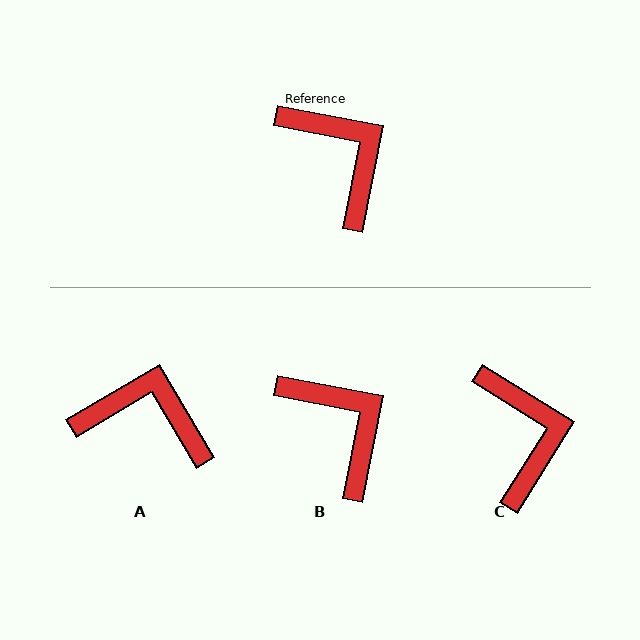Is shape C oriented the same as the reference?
No, it is off by about 21 degrees.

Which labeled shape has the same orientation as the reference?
B.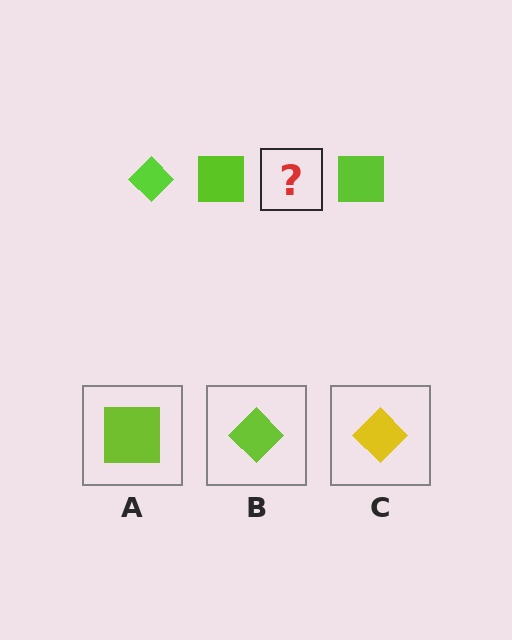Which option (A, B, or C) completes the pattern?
B.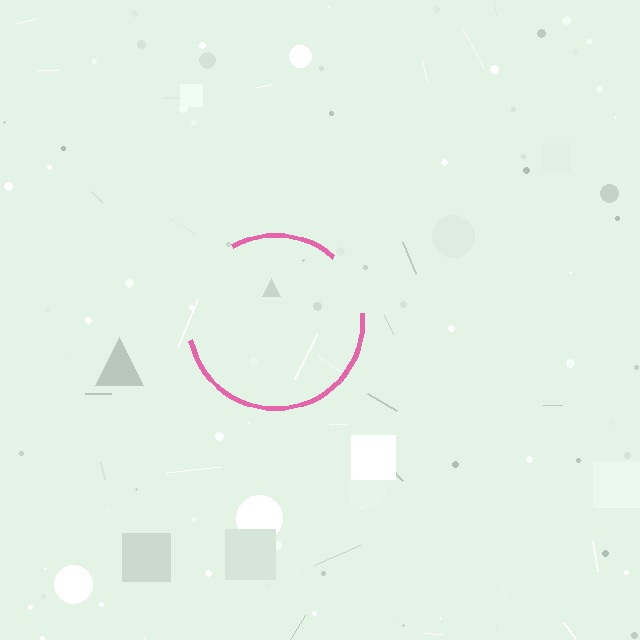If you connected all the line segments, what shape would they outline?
They would outline a circle.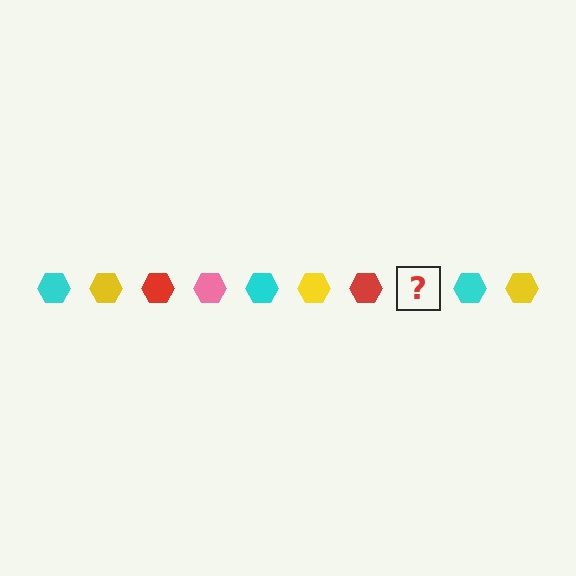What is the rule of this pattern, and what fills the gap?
The rule is that the pattern cycles through cyan, yellow, red, pink hexagons. The gap should be filled with a pink hexagon.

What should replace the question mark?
The question mark should be replaced with a pink hexagon.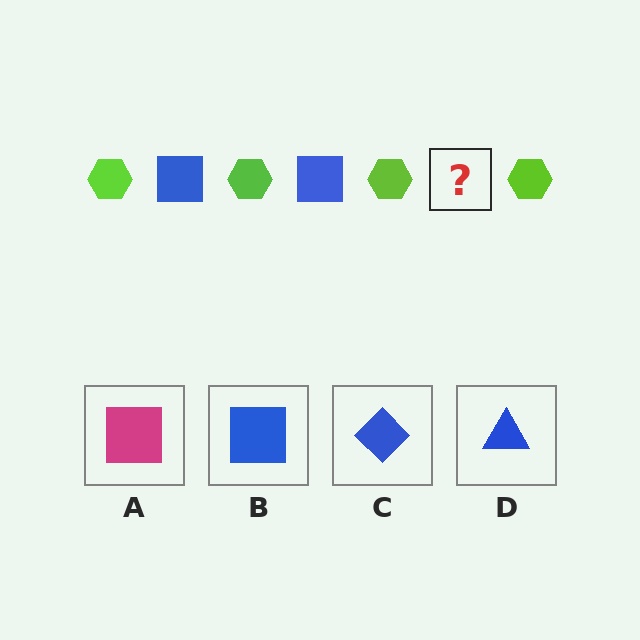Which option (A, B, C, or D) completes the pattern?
B.